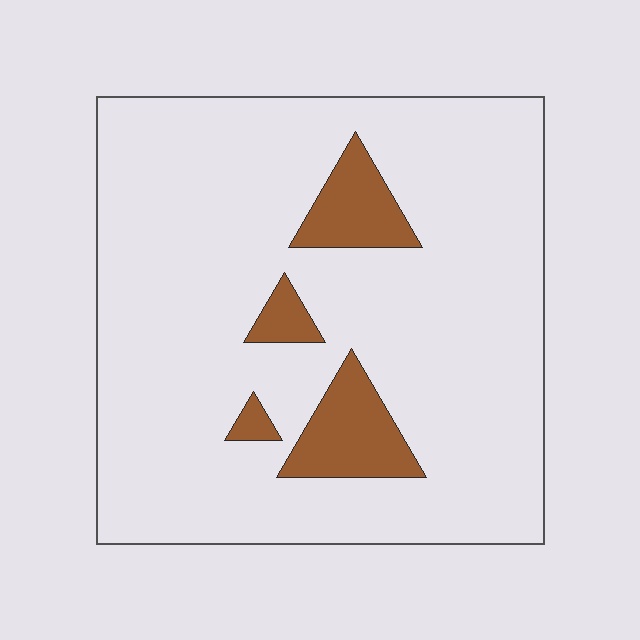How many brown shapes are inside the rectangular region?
4.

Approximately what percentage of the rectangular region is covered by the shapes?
Approximately 10%.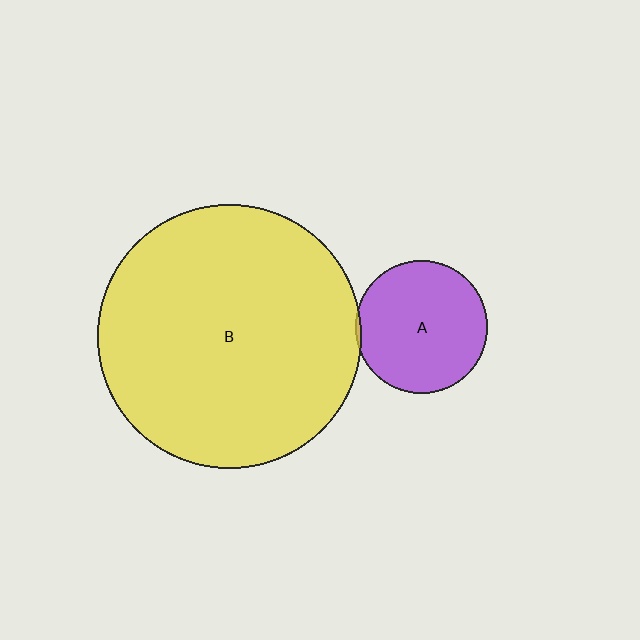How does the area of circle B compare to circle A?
Approximately 4.0 times.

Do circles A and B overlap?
Yes.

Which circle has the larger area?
Circle B (yellow).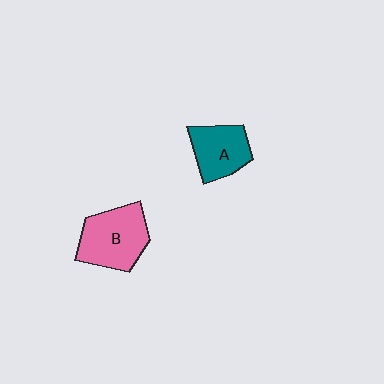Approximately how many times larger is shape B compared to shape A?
Approximately 1.3 times.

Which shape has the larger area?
Shape B (pink).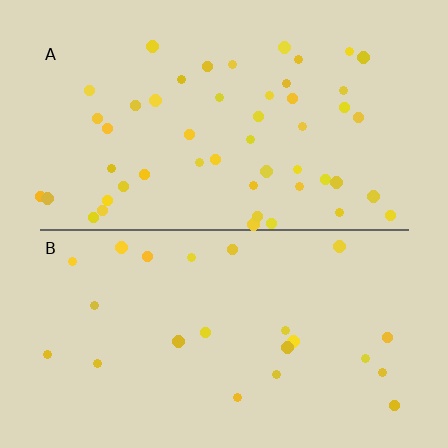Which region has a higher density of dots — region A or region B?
A (the top).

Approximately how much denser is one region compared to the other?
Approximately 2.2× — region A over region B.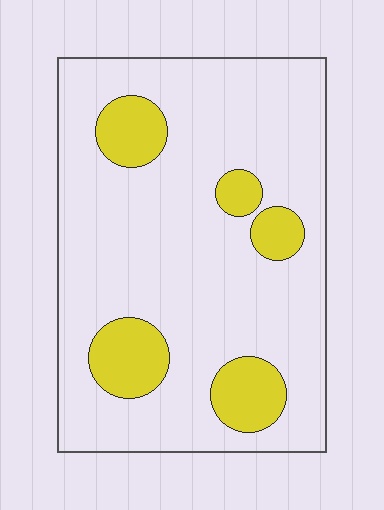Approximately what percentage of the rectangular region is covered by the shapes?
Approximately 15%.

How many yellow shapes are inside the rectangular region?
5.